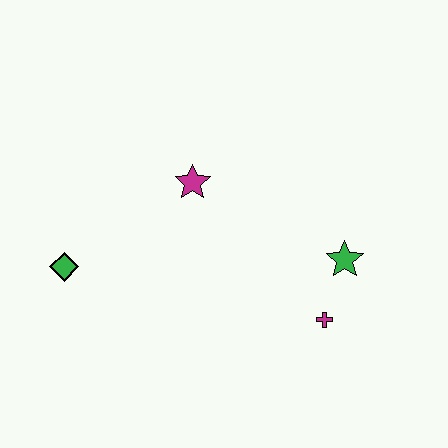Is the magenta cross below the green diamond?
Yes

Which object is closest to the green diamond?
The magenta star is closest to the green diamond.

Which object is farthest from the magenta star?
The magenta cross is farthest from the magenta star.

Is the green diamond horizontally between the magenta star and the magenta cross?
No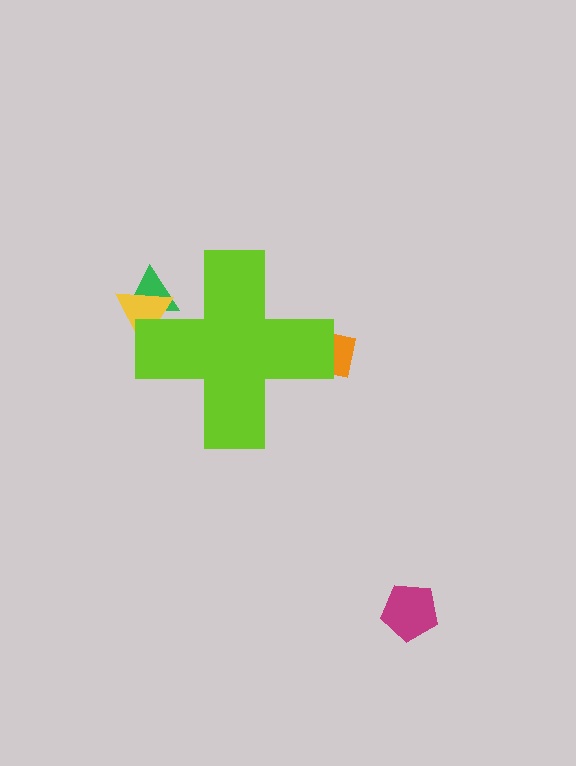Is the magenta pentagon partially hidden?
No, the magenta pentagon is fully visible.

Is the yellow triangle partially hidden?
Yes, the yellow triangle is partially hidden behind the lime cross.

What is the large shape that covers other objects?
A lime cross.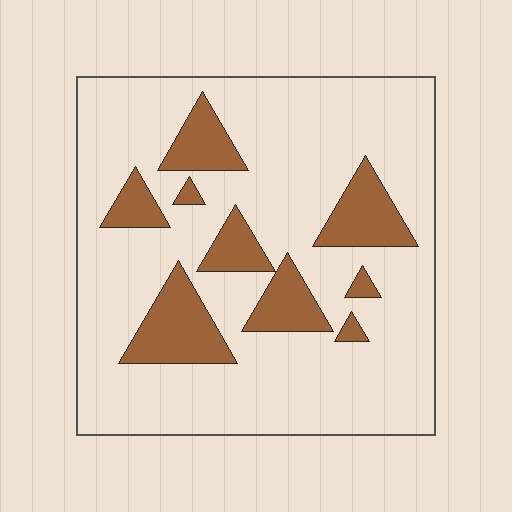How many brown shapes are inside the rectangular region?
9.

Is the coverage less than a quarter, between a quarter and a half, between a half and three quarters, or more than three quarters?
Less than a quarter.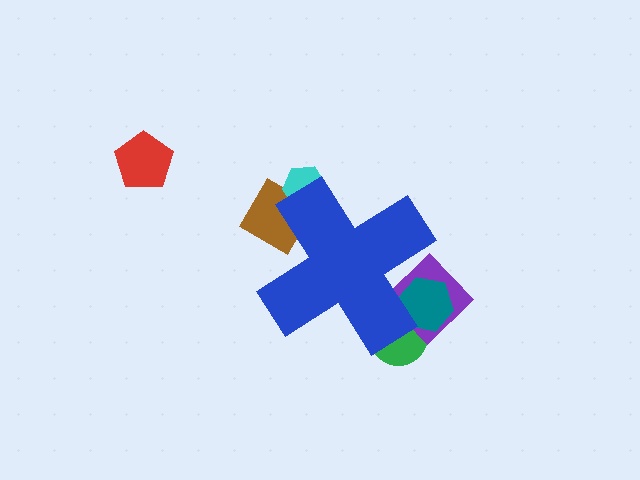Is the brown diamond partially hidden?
Yes, the brown diamond is partially hidden behind the blue cross.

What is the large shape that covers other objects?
A blue cross.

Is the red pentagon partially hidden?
No, the red pentagon is fully visible.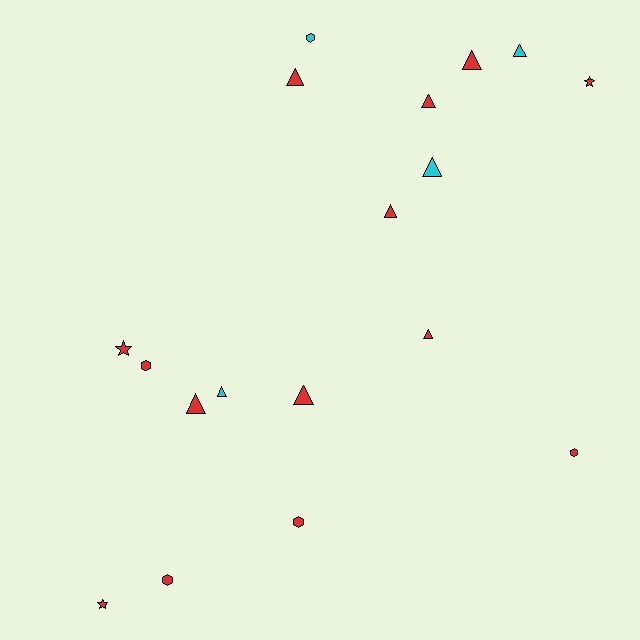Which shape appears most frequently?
Triangle, with 10 objects.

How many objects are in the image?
There are 18 objects.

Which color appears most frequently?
Red, with 14 objects.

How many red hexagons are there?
There are 4 red hexagons.